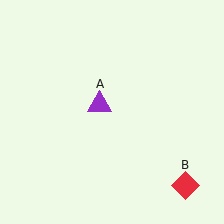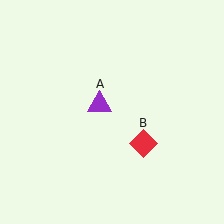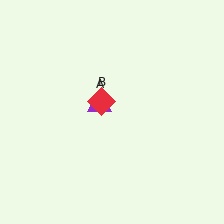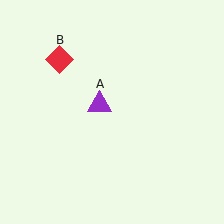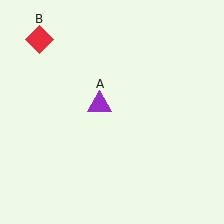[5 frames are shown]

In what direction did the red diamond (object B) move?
The red diamond (object B) moved up and to the left.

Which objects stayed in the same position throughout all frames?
Purple triangle (object A) remained stationary.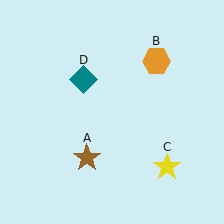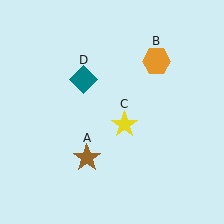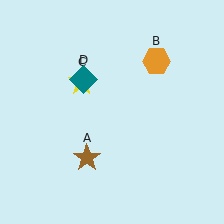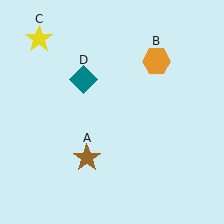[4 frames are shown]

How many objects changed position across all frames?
1 object changed position: yellow star (object C).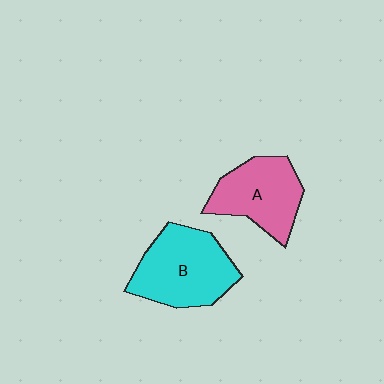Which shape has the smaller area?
Shape A (pink).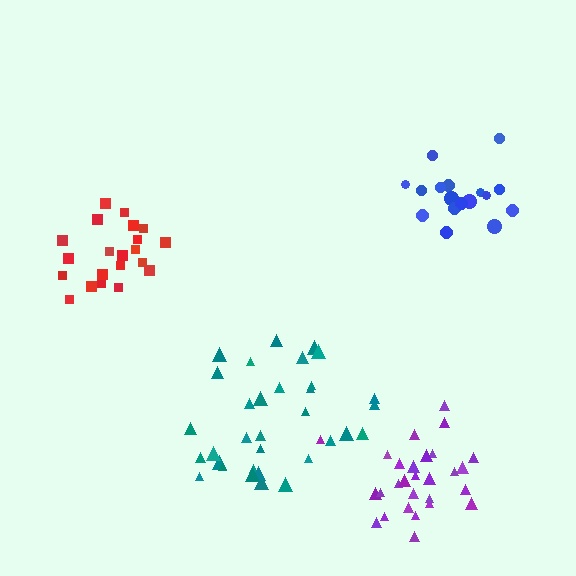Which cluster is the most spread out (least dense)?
Blue.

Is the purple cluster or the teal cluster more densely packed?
Purple.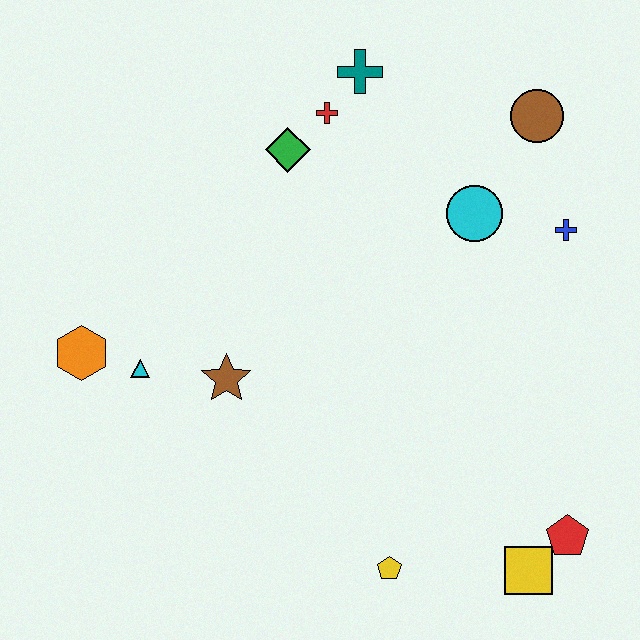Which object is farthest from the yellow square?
The teal cross is farthest from the yellow square.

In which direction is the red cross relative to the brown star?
The red cross is above the brown star.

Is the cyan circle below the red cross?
Yes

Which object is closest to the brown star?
The cyan triangle is closest to the brown star.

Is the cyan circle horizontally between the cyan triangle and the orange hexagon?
No